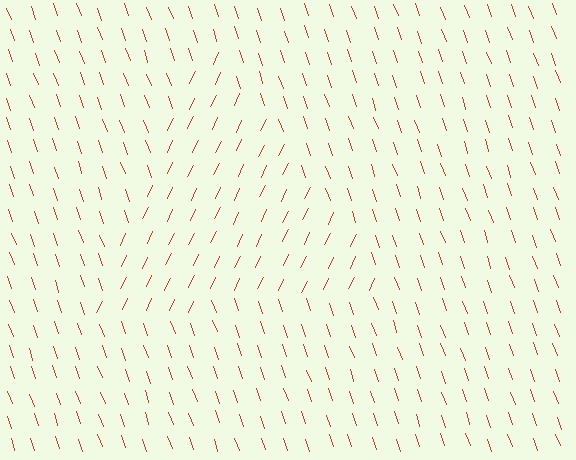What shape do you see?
I see a triangle.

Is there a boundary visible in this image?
Yes, there is a texture boundary formed by a change in line orientation.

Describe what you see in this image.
The image is filled with small red line segments. A triangle region in the image has lines oriented differently from the surrounding lines, creating a visible texture boundary.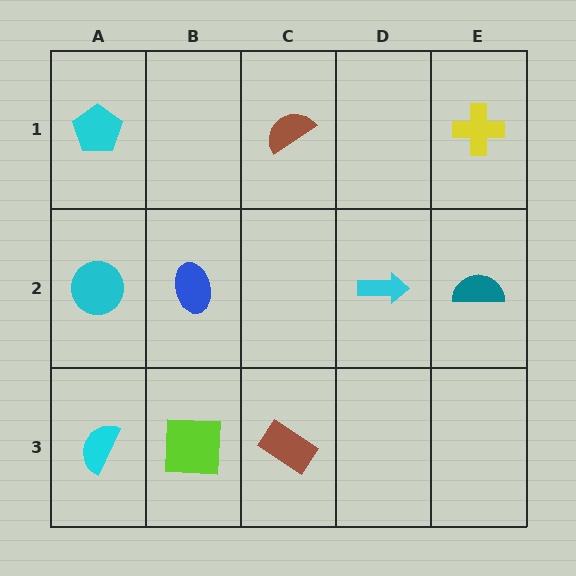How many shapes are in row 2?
4 shapes.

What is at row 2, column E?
A teal semicircle.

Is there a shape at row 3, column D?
No, that cell is empty.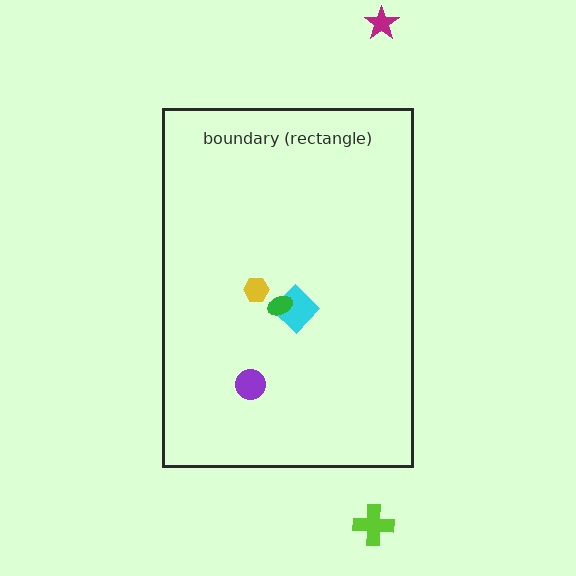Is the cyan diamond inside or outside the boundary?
Inside.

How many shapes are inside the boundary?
4 inside, 2 outside.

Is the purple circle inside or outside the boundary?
Inside.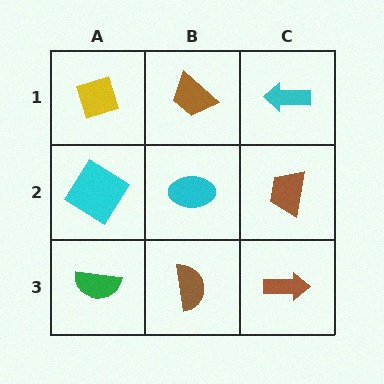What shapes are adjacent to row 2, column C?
A cyan arrow (row 1, column C), a brown arrow (row 3, column C), a cyan ellipse (row 2, column B).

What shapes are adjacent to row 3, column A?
A cyan diamond (row 2, column A), a brown semicircle (row 3, column B).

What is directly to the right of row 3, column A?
A brown semicircle.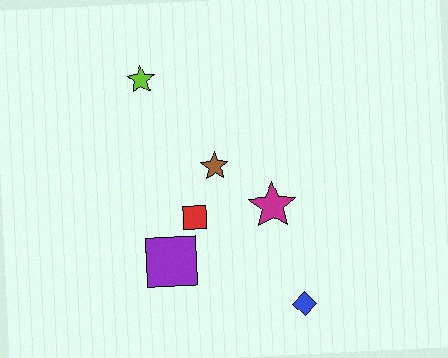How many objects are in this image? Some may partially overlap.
There are 6 objects.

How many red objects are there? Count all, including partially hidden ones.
There is 1 red object.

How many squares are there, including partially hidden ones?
There are 2 squares.